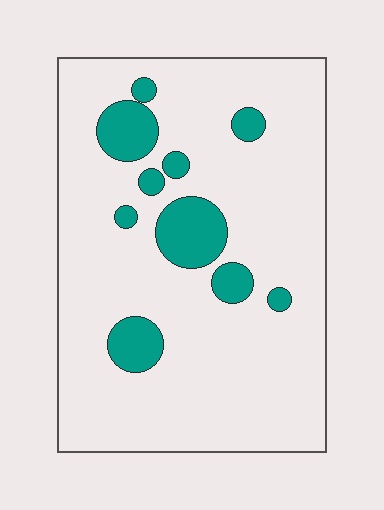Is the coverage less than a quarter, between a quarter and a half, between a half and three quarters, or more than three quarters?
Less than a quarter.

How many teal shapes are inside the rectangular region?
10.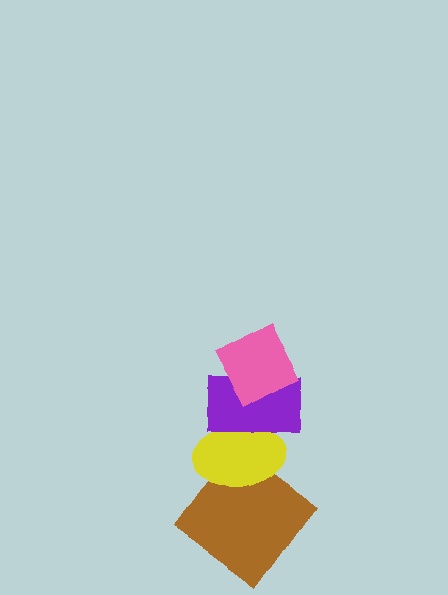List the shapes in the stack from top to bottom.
From top to bottom: the pink diamond, the purple rectangle, the yellow ellipse, the brown diamond.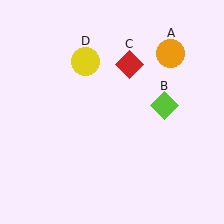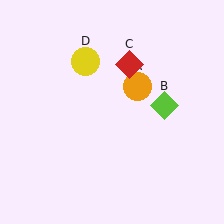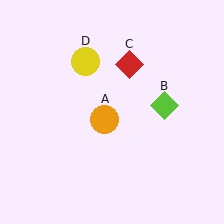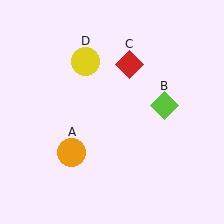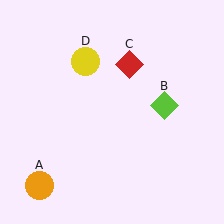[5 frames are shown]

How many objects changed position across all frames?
1 object changed position: orange circle (object A).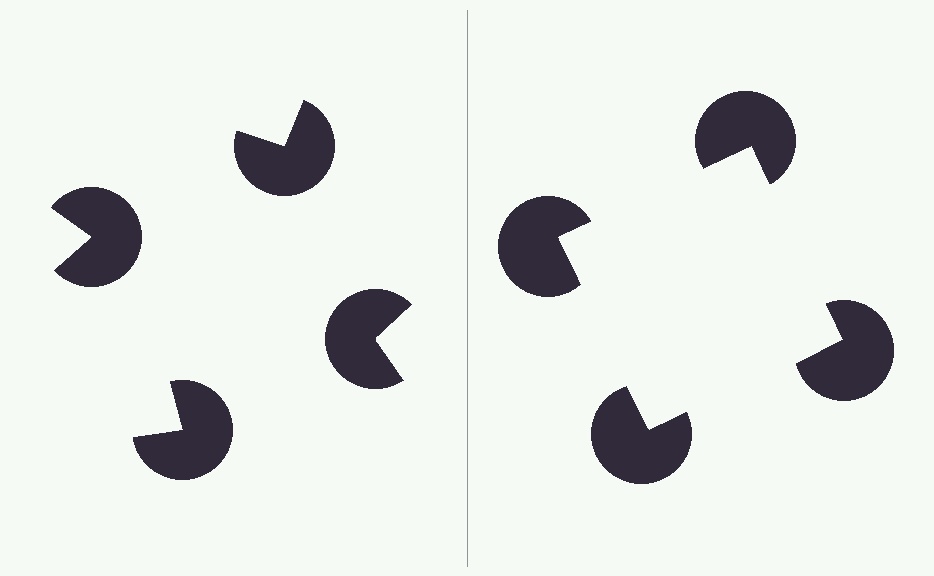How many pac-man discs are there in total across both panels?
8 — 4 on each side.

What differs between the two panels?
The pac-man discs are positioned identically on both sides; only the wedge orientations differ. On the right they align to a square; on the left they are misaligned.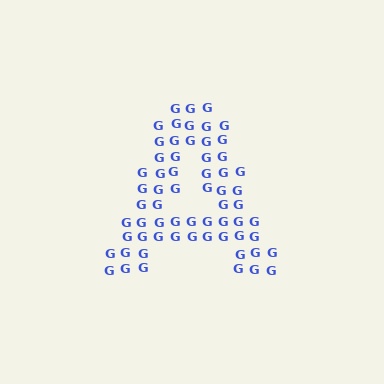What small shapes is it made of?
It is made of small letter G's.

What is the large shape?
The large shape is the letter A.